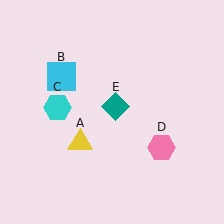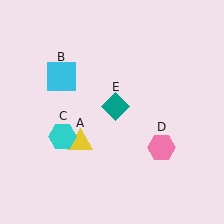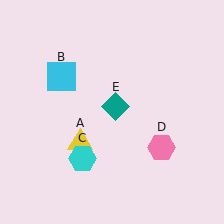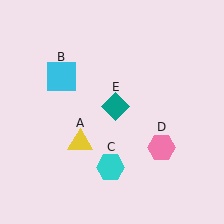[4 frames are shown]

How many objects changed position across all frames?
1 object changed position: cyan hexagon (object C).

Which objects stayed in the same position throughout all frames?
Yellow triangle (object A) and cyan square (object B) and pink hexagon (object D) and teal diamond (object E) remained stationary.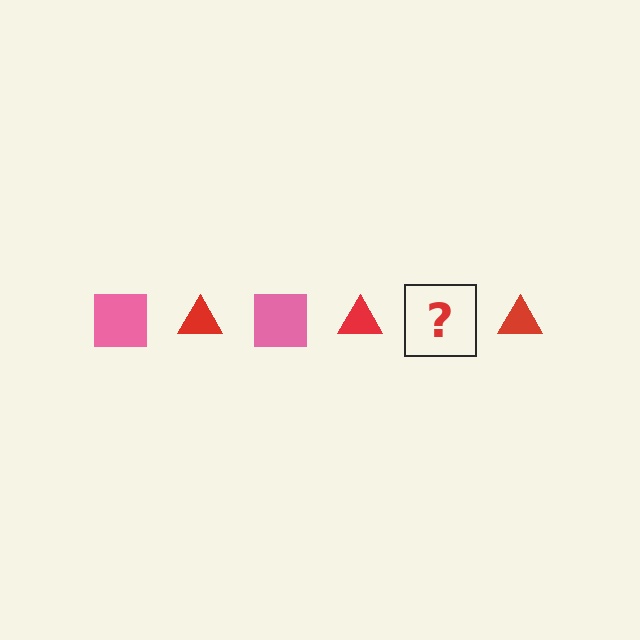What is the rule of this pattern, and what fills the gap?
The rule is that the pattern alternates between pink square and red triangle. The gap should be filled with a pink square.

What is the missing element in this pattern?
The missing element is a pink square.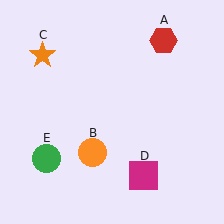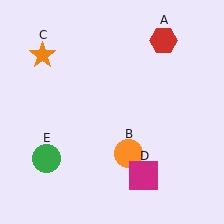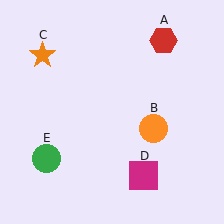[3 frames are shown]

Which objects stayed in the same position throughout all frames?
Red hexagon (object A) and orange star (object C) and magenta square (object D) and green circle (object E) remained stationary.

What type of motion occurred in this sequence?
The orange circle (object B) rotated counterclockwise around the center of the scene.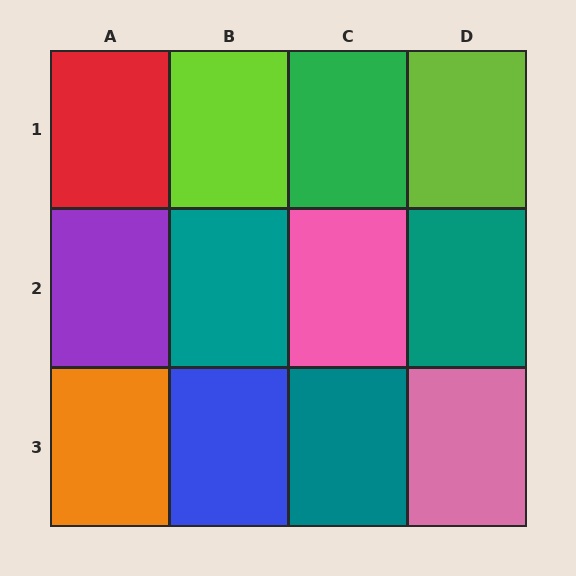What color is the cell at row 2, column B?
Teal.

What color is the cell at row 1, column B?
Lime.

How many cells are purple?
1 cell is purple.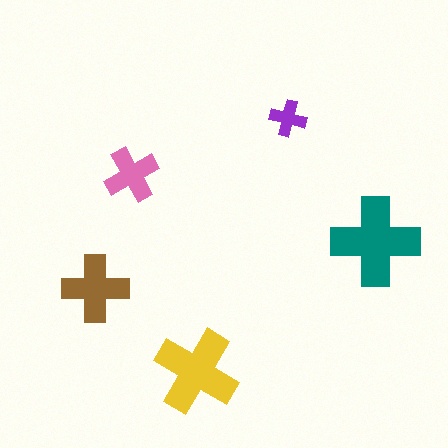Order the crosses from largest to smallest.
the teal one, the yellow one, the brown one, the pink one, the purple one.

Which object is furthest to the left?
The brown cross is leftmost.